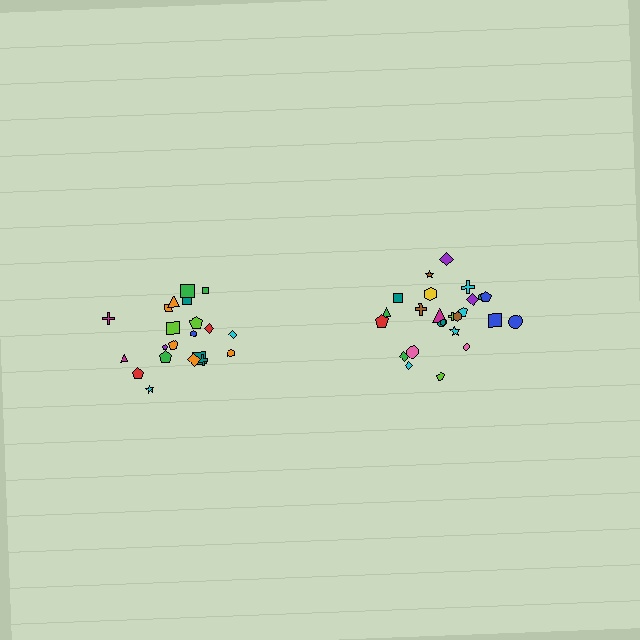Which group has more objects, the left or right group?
The right group.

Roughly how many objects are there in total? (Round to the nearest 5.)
Roughly 45 objects in total.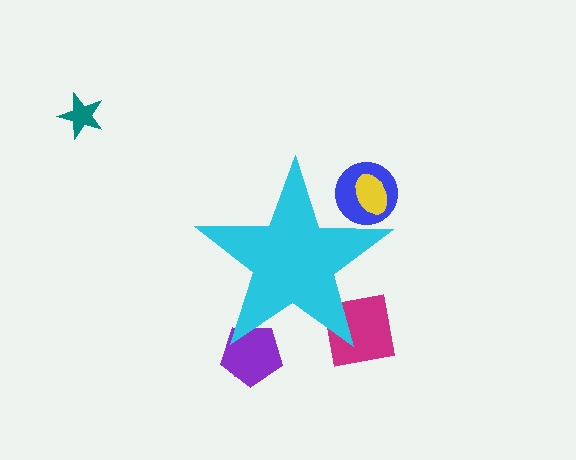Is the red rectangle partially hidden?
Yes, the red rectangle is partially hidden behind the cyan star.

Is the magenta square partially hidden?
Yes, the magenta square is partially hidden behind the cyan star.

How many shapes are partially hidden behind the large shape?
5 shapes are partially hidden.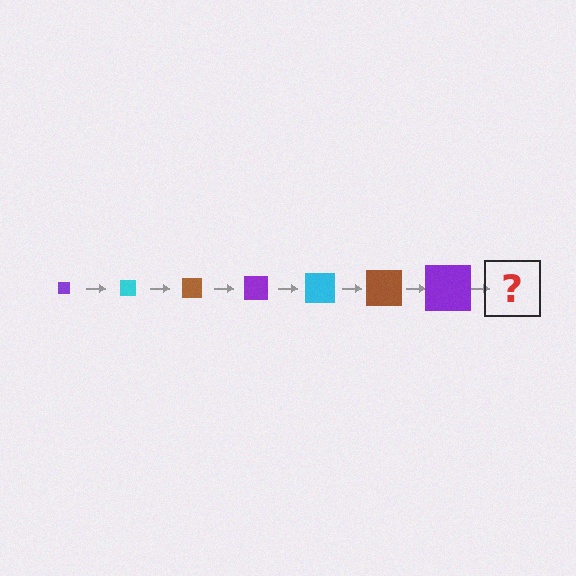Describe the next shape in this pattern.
It should be a cyan square, larger than the previous one.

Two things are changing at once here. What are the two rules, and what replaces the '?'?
The two rules are that the square grows larger each step and the color cycles through purple, cyan, and brown. The '?' should be a cyan square, larger than the previous one.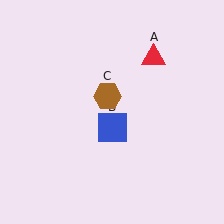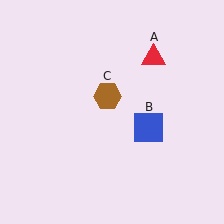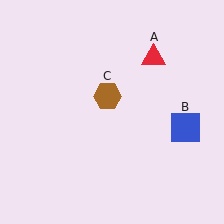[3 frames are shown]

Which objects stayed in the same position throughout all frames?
Red triangle (object A) and brown hexagon (object C) remained stationary.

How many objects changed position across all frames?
1 object changed position: blue square (object B).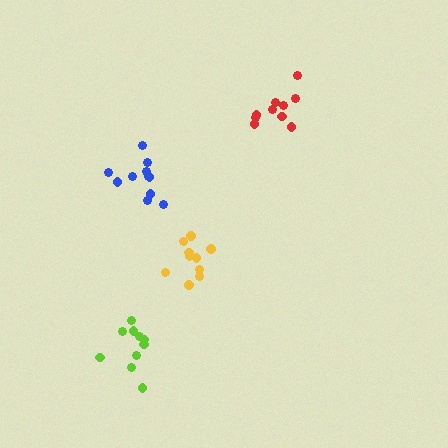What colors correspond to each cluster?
The clusters are colored: lime, red, yellow, blue.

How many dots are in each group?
Group 1: 10 dots, Group 2: 10 dots, Group 3: 10 dots, Group 4: 11 dots (41 total).